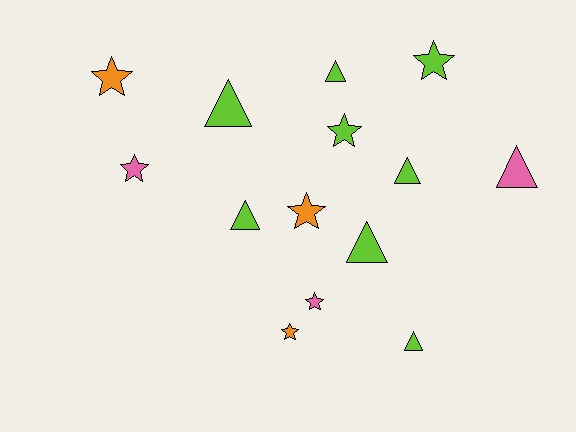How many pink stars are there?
There are 2 pink stars.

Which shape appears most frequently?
Star, with 7 objects.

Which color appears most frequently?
Lime, with 8 objects.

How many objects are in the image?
There are 14 objects.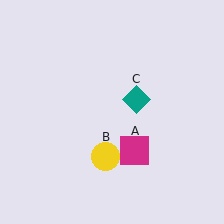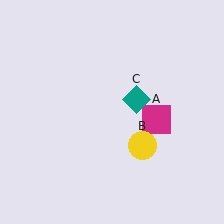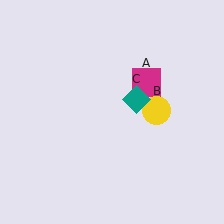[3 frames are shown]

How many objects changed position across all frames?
2 objects changed position: magenta square (object A), yellow circle (object B).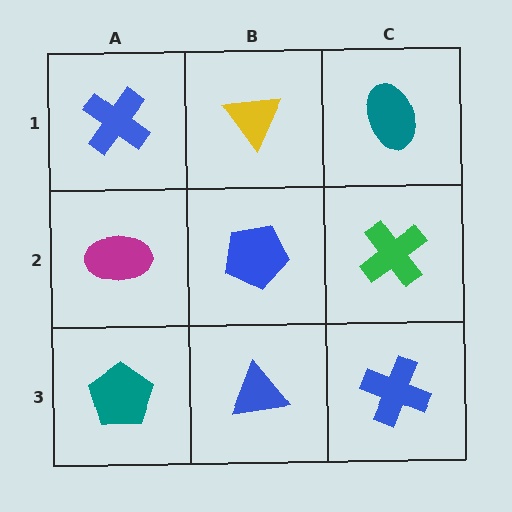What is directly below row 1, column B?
A blue pentagon.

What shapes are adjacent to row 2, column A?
A blue cross (row 1, column A), a teal pentagon (row 3, column A), a blue pentagon (row 2, column B).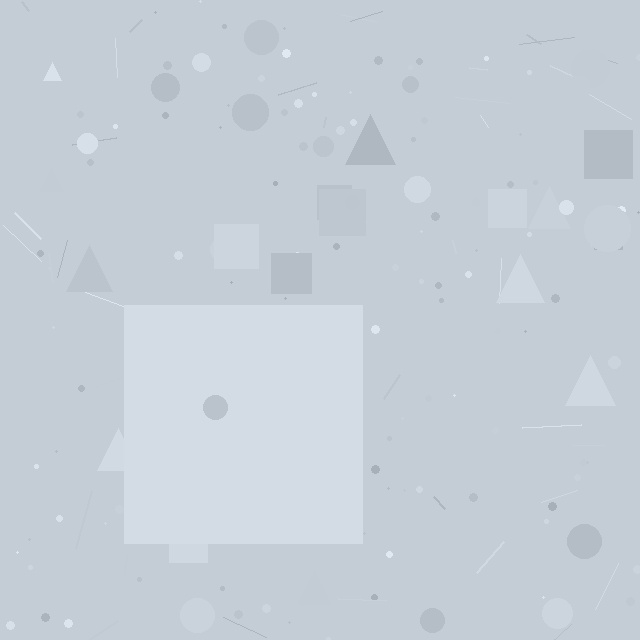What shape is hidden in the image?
A square is hidden in the image.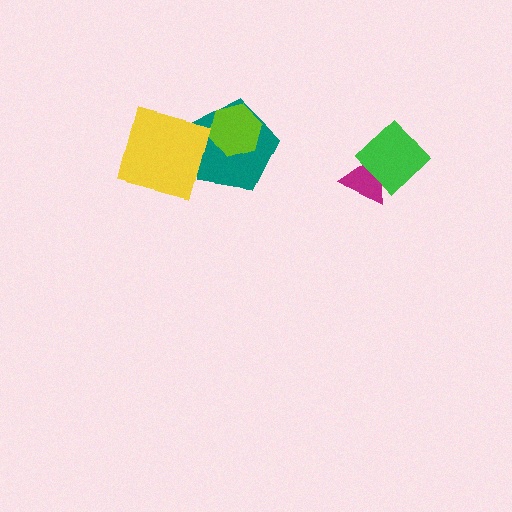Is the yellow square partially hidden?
No, no other shape covers it.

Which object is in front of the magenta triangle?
The green diamond is in front of the magenta triangle.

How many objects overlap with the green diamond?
1 object overlaps with the green diamond.